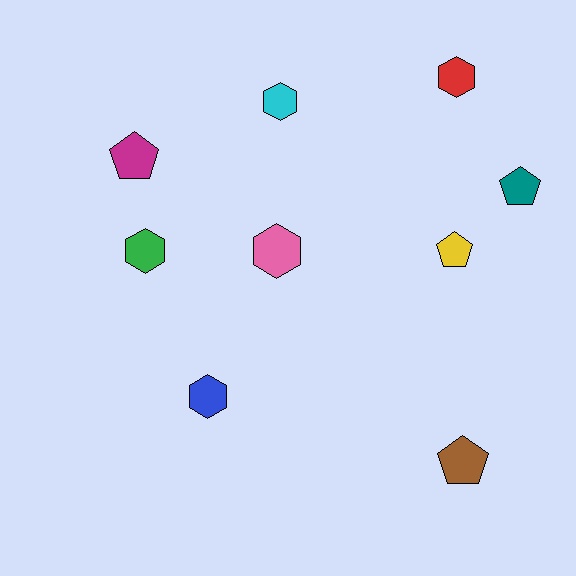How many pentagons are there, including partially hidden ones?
There are 4 pentagons.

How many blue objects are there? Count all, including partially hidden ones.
There is 1 blue object.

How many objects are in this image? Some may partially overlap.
There are 9 objects.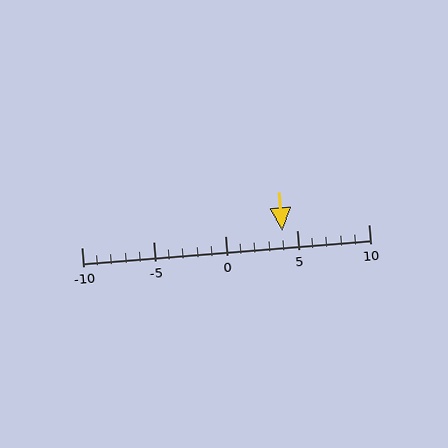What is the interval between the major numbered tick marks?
The major tick marks are spaced 5 units apart.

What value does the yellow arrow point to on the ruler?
The yellow arrow points to approximately 4.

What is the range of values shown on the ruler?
The ruler shows values from -10 to 10.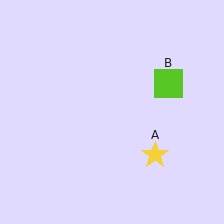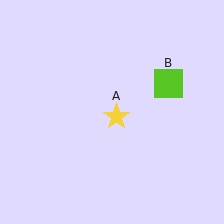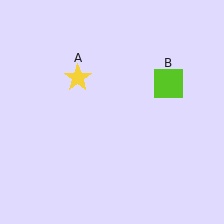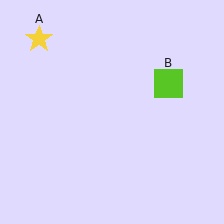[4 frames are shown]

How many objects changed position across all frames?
1 object changed position: yellow star (object A).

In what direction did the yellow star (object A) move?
The yellow star (object A) moved up and to the left.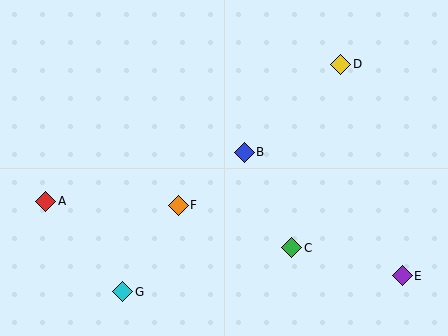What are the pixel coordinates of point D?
Point D is at (341, 64).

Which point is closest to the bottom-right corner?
Point E is closest to the bottom-right corner.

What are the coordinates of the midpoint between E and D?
The midpoint between E and D is at (371, 170).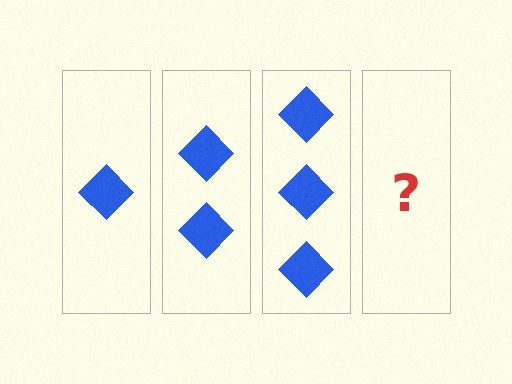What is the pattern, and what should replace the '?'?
The pattern is that each step adds one more diamond. The '?' should be 4 diamonds.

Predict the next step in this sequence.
The next step is 4 diamonds.